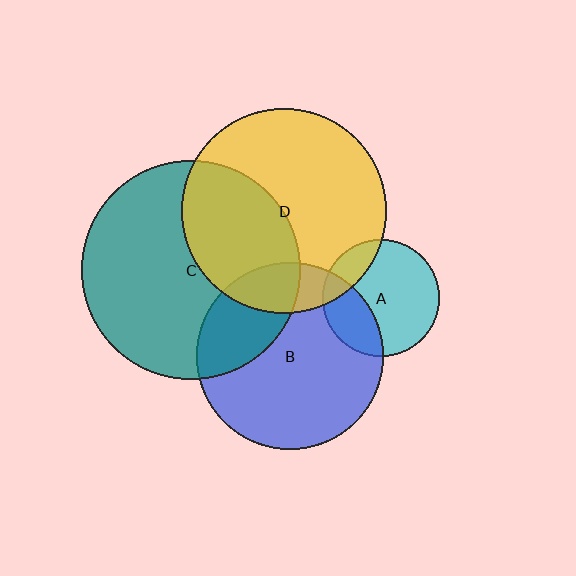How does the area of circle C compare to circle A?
Approximately 3.5 times.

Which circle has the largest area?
Circle C (teal).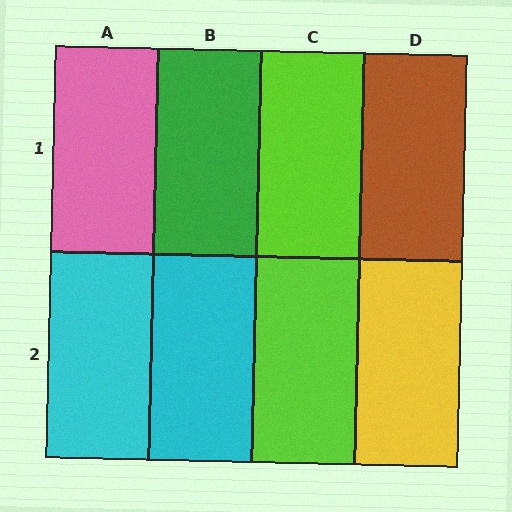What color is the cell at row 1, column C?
Lime.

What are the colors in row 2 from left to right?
Cyan, cyan, lime, yellow.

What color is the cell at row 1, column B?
Green.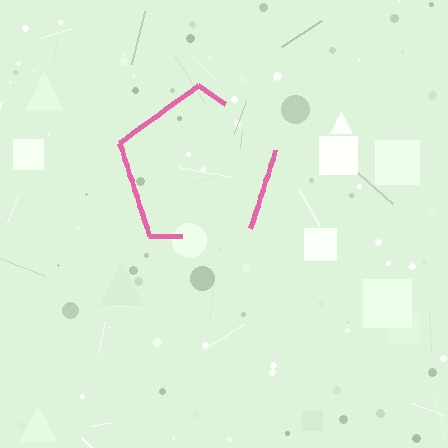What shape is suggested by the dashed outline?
The dashed outline suggests a pentagon.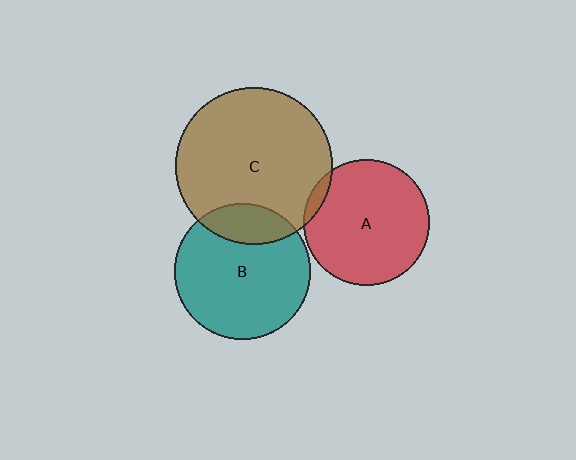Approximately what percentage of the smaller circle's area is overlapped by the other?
Approximately 20%.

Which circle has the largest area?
Circle C (brown).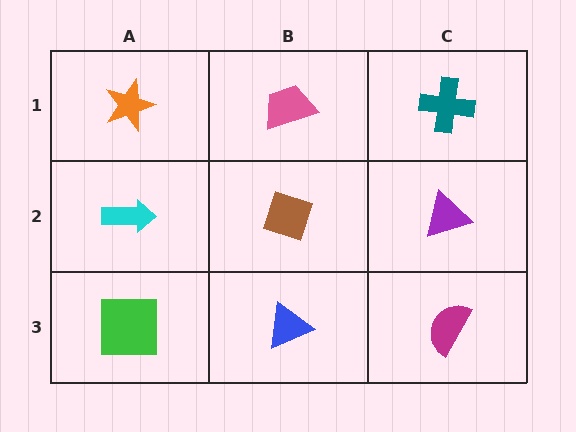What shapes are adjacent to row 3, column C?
A purple triangle (row 2, column C), a blue triangle (row 3, column B).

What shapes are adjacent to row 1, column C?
A purple triangle (row 2, column C), a pink trapezoid (row 1, column B).